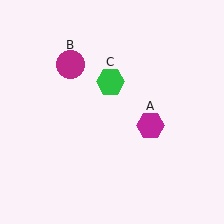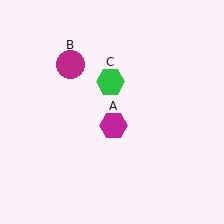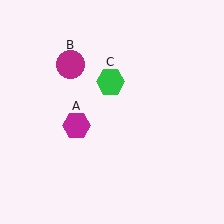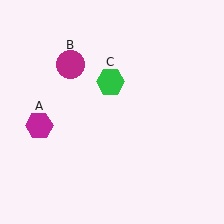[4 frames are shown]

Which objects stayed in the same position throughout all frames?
Magenta circle (object B) and green hexagon (object C) remained stationary.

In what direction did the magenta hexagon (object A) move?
The magenta hexagon (object A) moved left.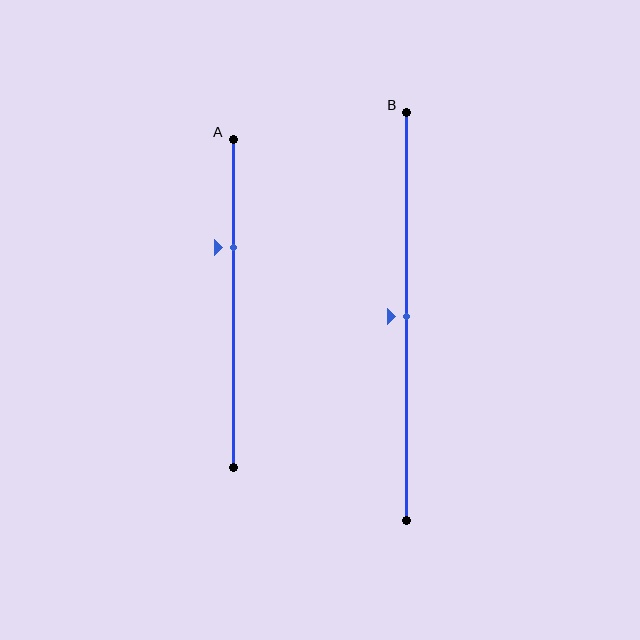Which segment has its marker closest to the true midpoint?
Segment B has its marker closest to the true midpoint.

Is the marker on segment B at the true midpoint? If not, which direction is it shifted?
Yes, the marker on segment B is at the true midpoint.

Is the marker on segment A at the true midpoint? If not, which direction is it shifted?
No, the marker on segment A is shifted upward by about 17% of the segment length.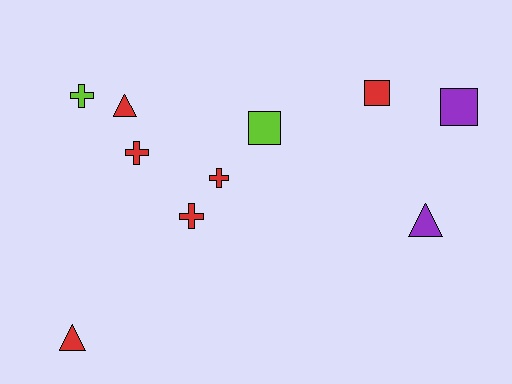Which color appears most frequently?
Red, with 6 objects.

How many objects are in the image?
There are 10 objects.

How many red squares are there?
There is 1 red square.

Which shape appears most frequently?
Cross, with 4 objects.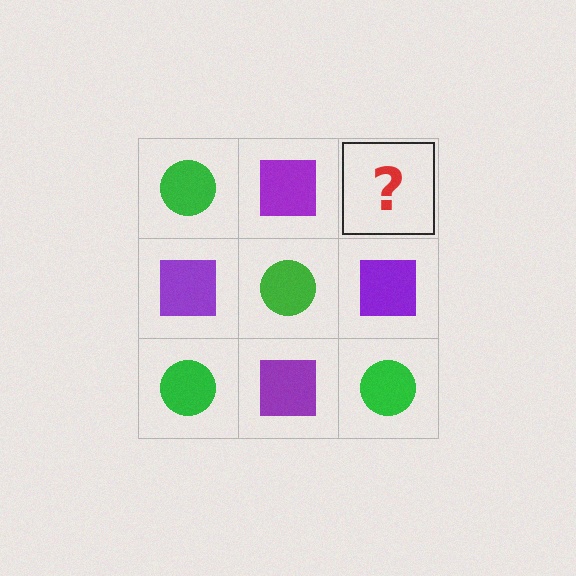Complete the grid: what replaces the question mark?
The question mark should be replaced with a green circle.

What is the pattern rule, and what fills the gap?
The rule is that it alternates green circle and purple square in a checkerboard pattern. The gap should be filled with a green circle.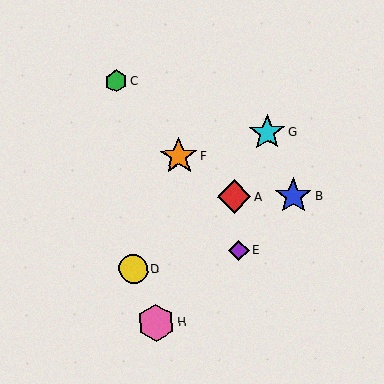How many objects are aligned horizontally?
2 objects (A, B) are aligned horizontally.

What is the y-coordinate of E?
Object E is at y≈251.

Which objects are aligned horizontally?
Objects A, B are aligned horizontally.